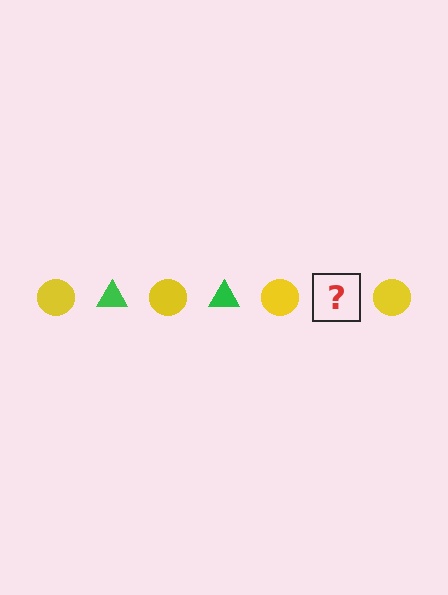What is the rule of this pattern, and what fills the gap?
The rule is that the pattern alternates between yellow circle and green triangle. The gap should be filled with a green triangle.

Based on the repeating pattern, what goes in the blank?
The blank should be a green triangle.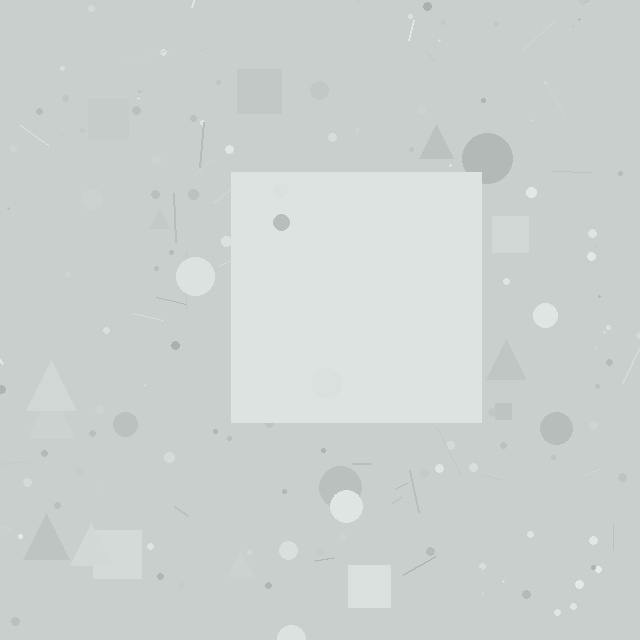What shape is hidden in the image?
A square is hidden in the image.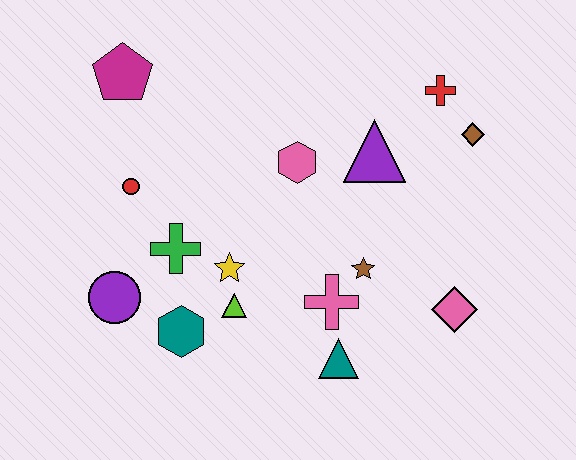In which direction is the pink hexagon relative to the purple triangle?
The pink hexagon is to the left of the purple triangle.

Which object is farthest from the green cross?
The brown diamond is farthest from the green cross.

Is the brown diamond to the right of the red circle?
Yes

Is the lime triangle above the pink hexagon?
No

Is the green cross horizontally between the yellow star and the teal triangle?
No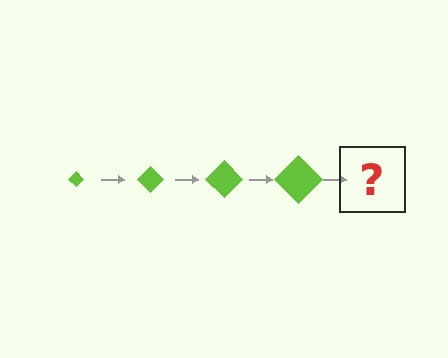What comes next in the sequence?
The next element should be a lime diamond, larger than the previous one.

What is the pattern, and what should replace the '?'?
The pattern is that the diamond gets progressively larger each step. The '?' should be a lime diamond, larger than the previous one.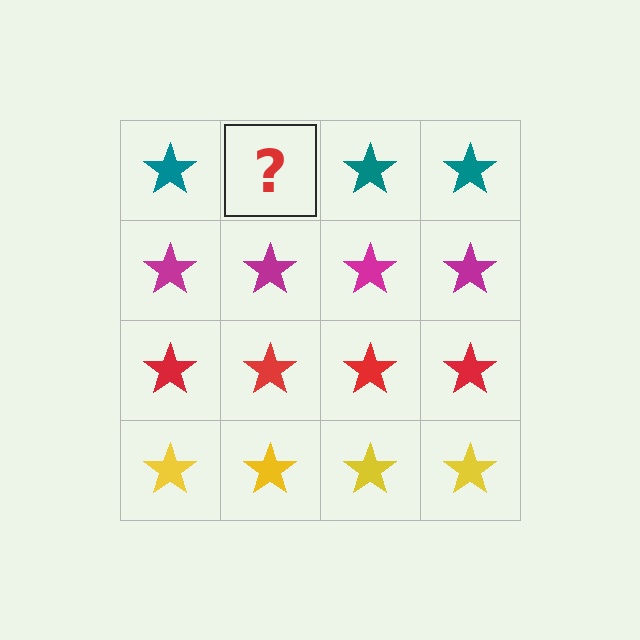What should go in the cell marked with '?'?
The missing cell should contain a teal star.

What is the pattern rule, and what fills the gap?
The rule is that each row has a consistent color. The gap should be filled with a teal star.